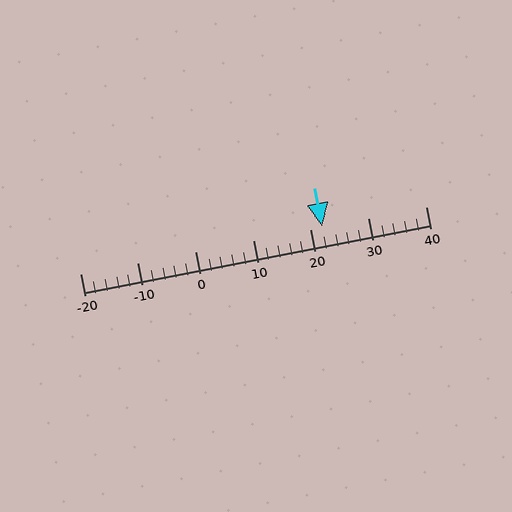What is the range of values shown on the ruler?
The ruler shows values from -20 to 40.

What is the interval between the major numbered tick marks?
The major tick marks are spaced 10 units apart.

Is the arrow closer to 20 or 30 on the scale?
The arrow is closer to 20.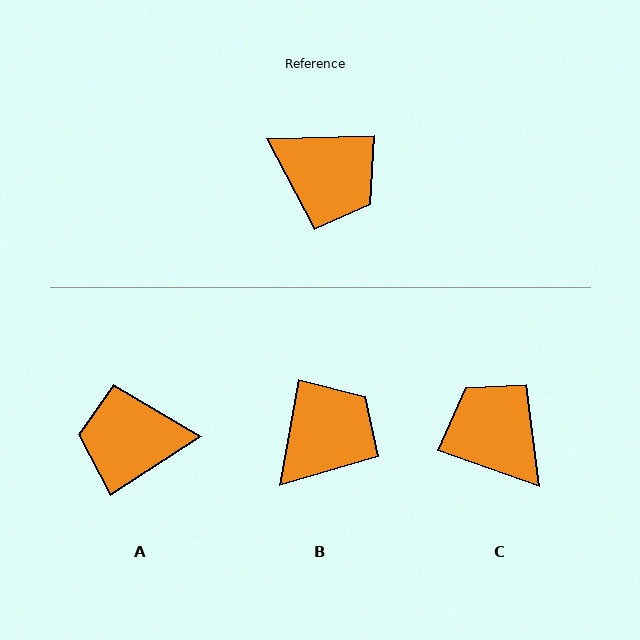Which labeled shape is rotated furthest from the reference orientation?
C, about 159 degrees away.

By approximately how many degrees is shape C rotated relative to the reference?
Approximately 159 degrees counter-clockwise.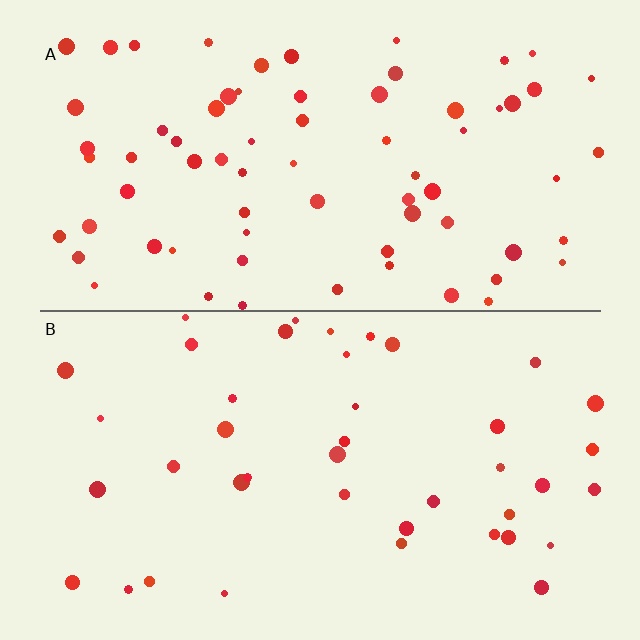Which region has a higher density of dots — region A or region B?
A (the top).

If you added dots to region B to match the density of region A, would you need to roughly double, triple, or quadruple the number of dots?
Approximately double.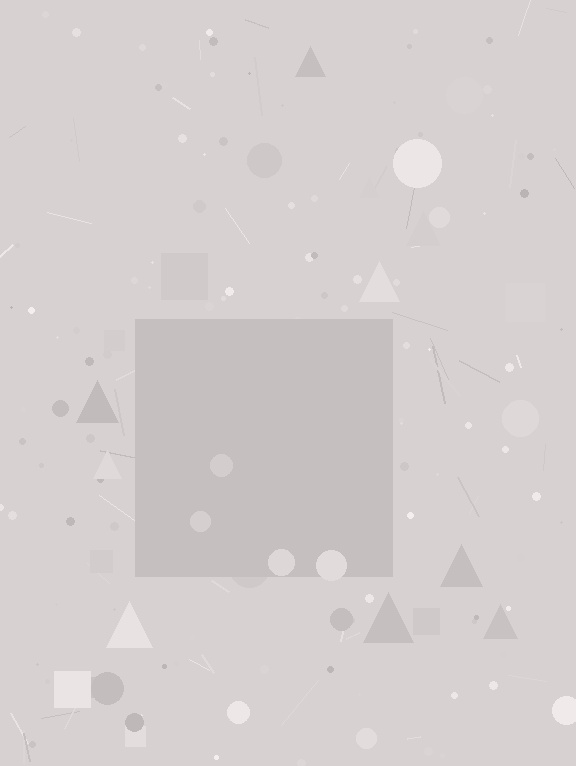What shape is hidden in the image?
A square is hidden in the image.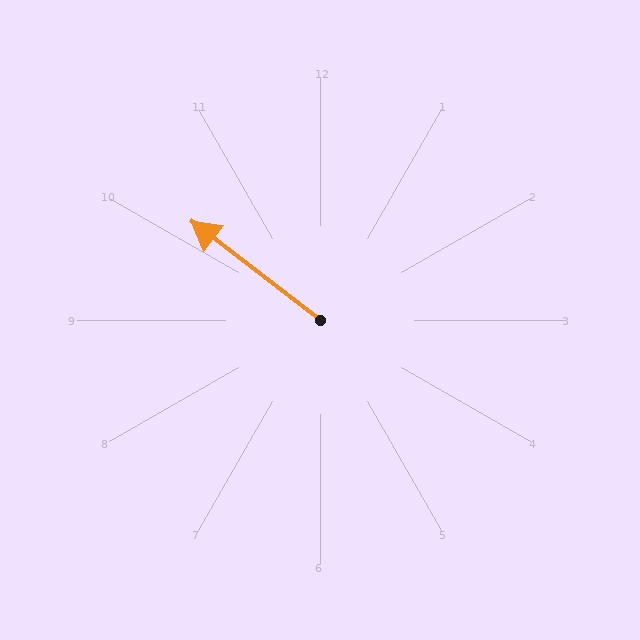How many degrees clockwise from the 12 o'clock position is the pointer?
Approximately 307 degrees.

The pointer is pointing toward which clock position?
Roughly 10 o'clock.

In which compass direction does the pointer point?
Northwest.